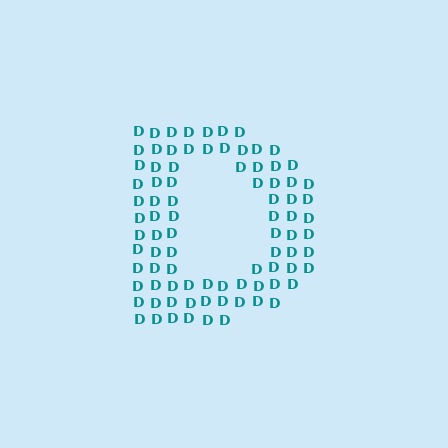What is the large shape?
The large shape is the letter D.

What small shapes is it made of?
It is made of small letter D's.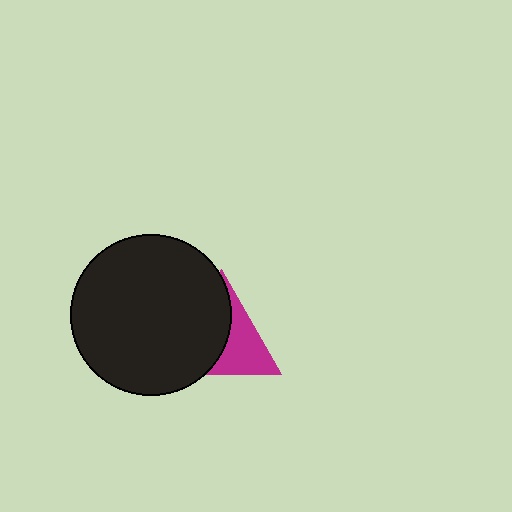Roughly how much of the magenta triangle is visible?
A small part of it is visible (roughly 44%).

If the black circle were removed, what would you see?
You would see the complete magenta triangle.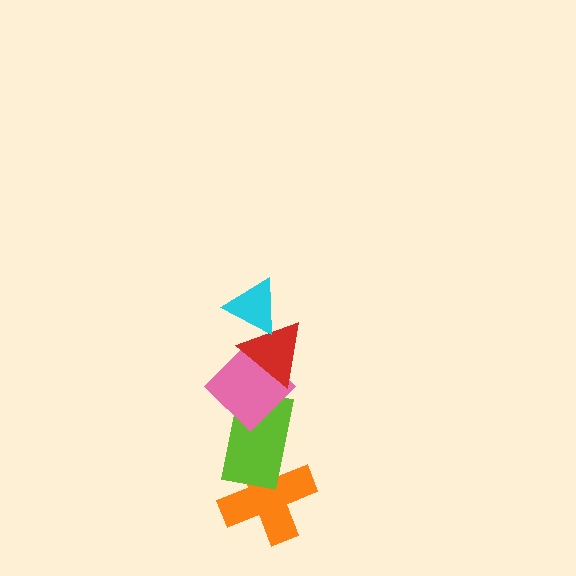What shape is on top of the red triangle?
The cyan triangle is on top of the red triangle.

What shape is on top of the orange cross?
The lime rectangle is on top of the orange cross.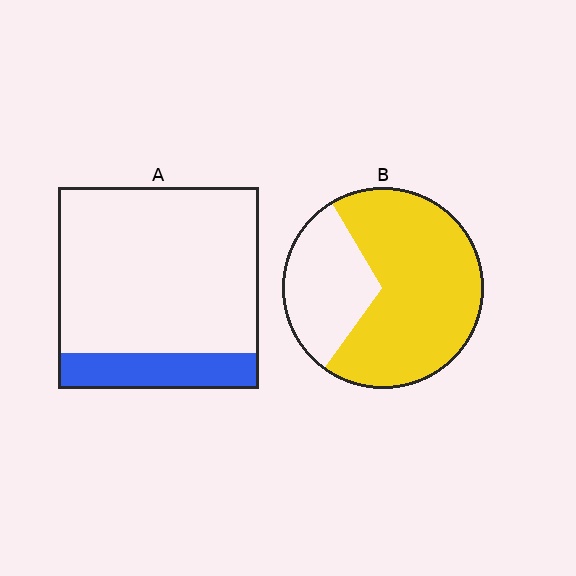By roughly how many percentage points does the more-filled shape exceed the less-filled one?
By roughly 50 percentage points (B over A).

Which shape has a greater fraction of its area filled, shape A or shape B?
Shape B.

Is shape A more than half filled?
No.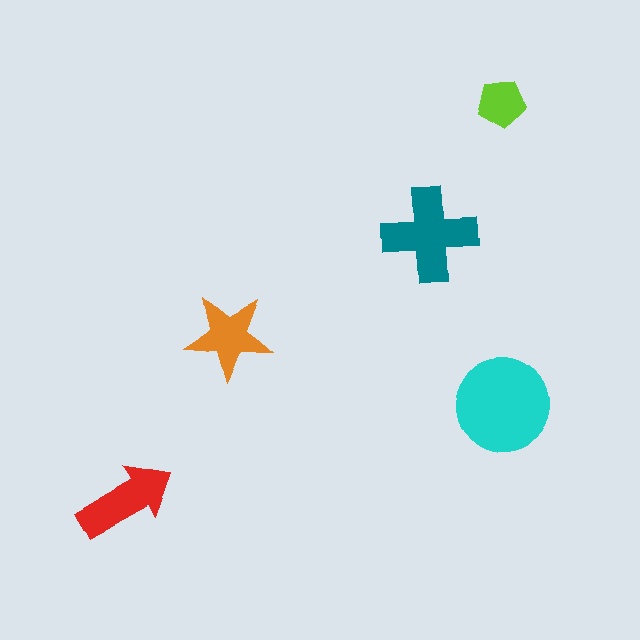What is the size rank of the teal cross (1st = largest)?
2nd.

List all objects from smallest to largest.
The lime pentagon, the orange star, the red arrow, the teal cross, the cyan circle.